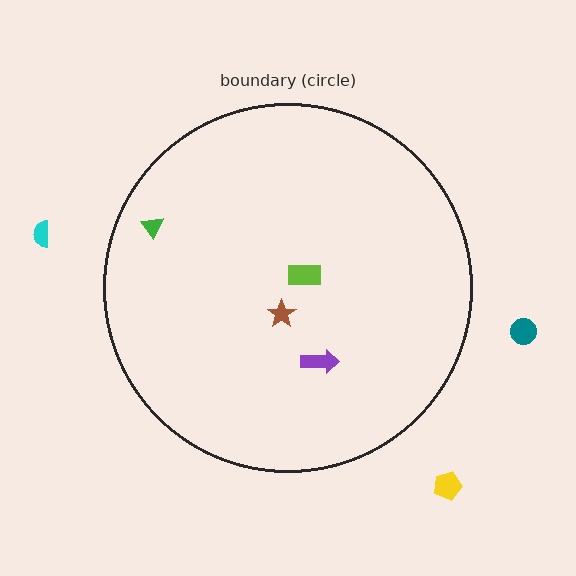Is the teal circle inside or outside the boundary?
Outside.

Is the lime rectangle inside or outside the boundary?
Inside.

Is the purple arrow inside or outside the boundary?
Inside.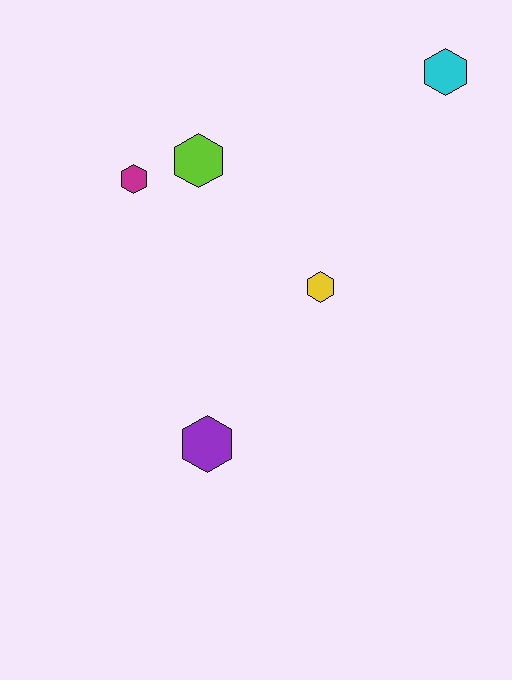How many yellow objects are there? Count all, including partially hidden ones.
There is 1 yellow object.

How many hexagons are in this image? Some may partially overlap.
There are 5 hexagons.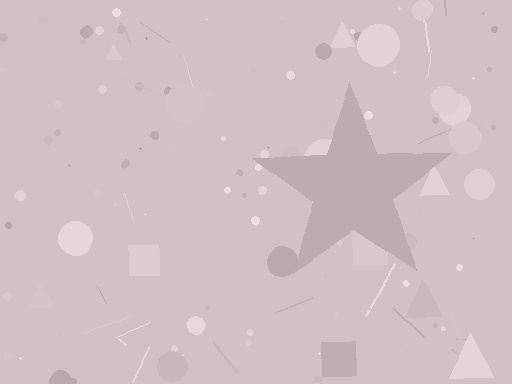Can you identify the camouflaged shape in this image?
The camouflaged shape is a star.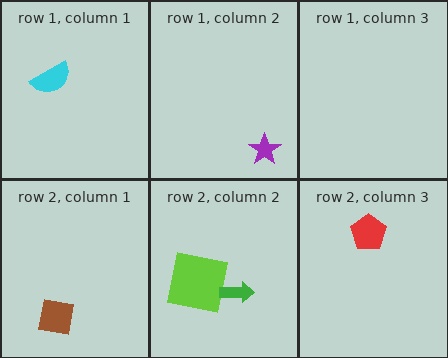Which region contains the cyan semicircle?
The row 1, column 1 region.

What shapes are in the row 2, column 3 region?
The red pentagon.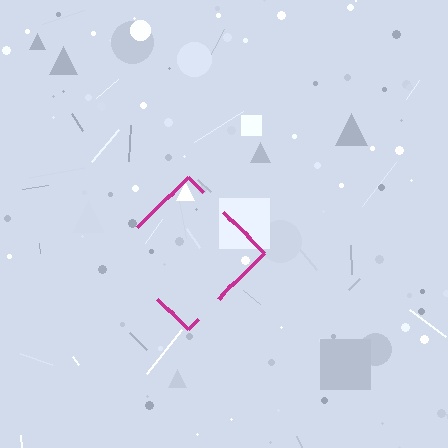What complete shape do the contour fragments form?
The contour fragments form a diamond.